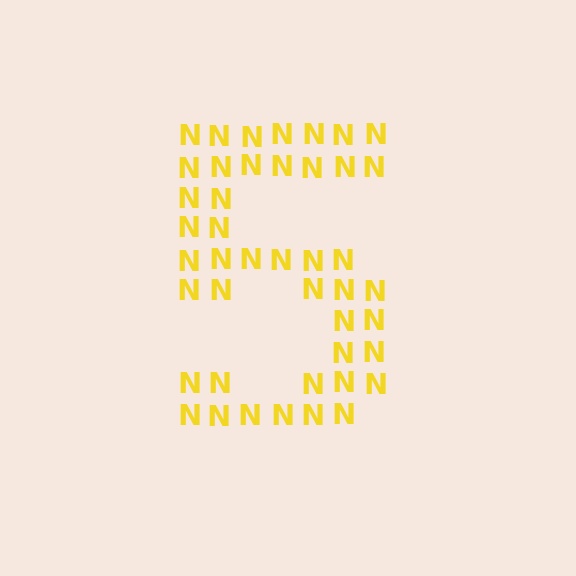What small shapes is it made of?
It is made of small letter N's.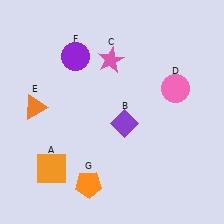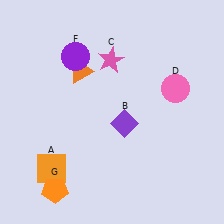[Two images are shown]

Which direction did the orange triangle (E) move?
The orange triangle (E) moved right.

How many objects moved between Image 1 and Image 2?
2 objects moved between the two images.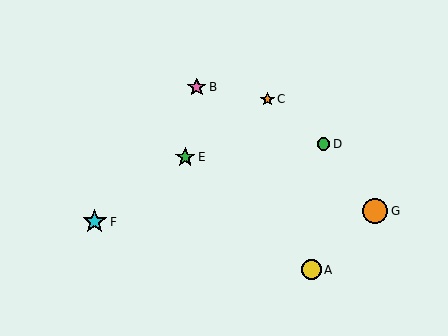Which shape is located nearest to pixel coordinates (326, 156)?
The green circle (labeled D) at (324, 144) is nearest to that location.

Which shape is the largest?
The orange circle (labeled G) is the largest.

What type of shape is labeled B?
Shape B is a pink star.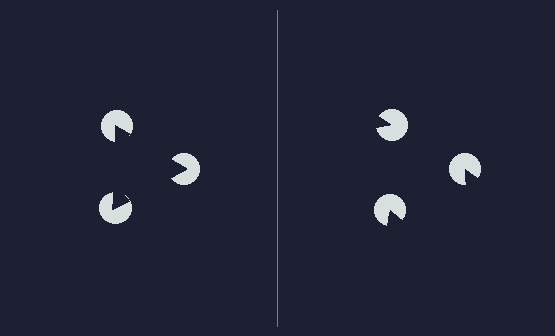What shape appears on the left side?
An illusory triangle.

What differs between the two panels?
The pac-man discs are positioned identically on both sides; only the wedge orientations differ. On the left they align to a triangle; on the right they are misaligned.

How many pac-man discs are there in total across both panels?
6 — 3 on each side.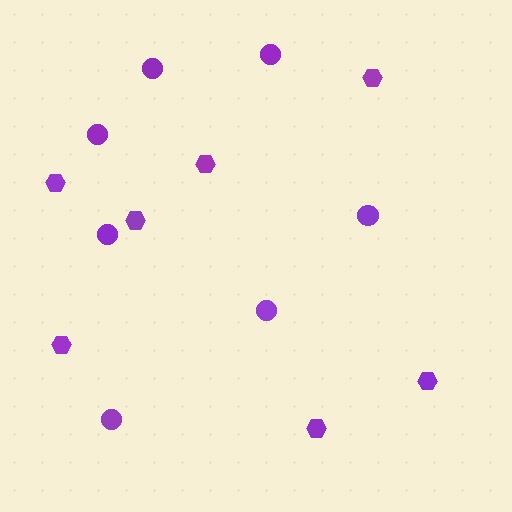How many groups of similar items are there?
There are 2 groups: one group of circles (7) and one group of hexagons (7).